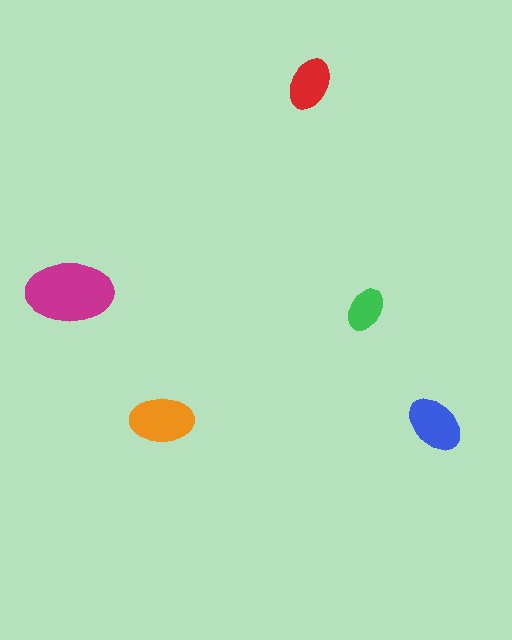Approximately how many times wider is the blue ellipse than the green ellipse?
About 1.5 times wider.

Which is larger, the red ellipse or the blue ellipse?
The blue one.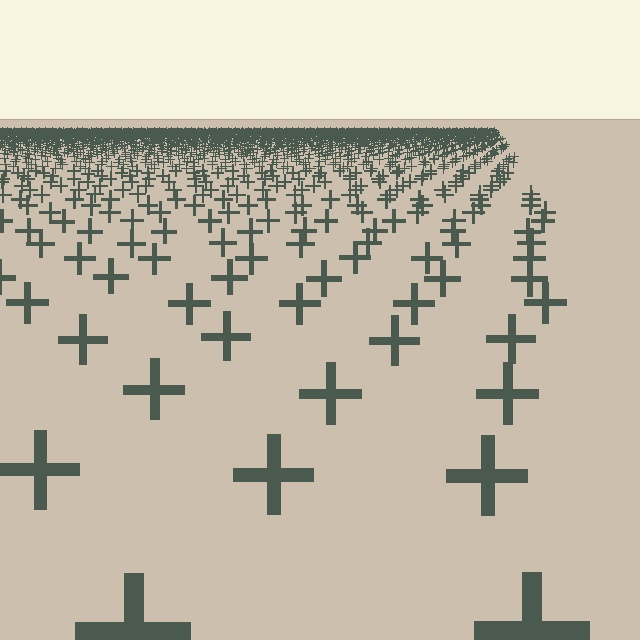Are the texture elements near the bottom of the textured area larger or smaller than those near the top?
Larger. Near the bottom, elements are closer to the viewer and appear at a bigger on-screen size.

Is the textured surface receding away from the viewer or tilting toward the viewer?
The surface is receding away from the viewer. Texture elements get smaller and denser toward the top.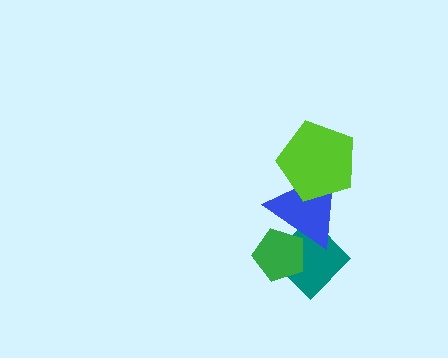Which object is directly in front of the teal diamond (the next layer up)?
The blue triangle is directly in front of the teal diamond.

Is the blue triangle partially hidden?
Yes, it is partially covered by another shape.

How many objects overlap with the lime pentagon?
1 object overlaps with the lime pentagon.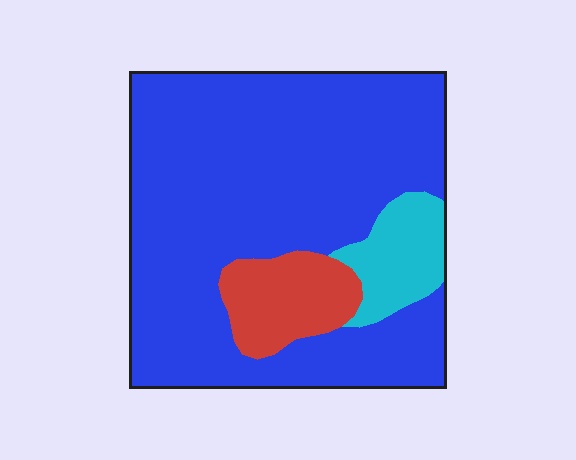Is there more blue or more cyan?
Blue.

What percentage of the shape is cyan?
Cyan takes up about one tenth (1/10) of the shape.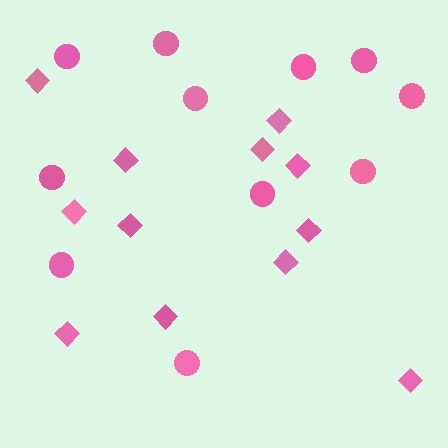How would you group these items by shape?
There are 2 groups: one group of circles (11) and one group of diamonds (12).